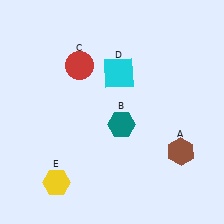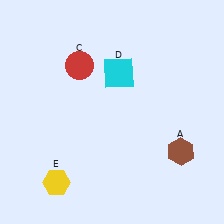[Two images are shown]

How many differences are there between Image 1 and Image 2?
There is 1 difference between the two images.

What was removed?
The teal hexagon (B) was removed in Image 2.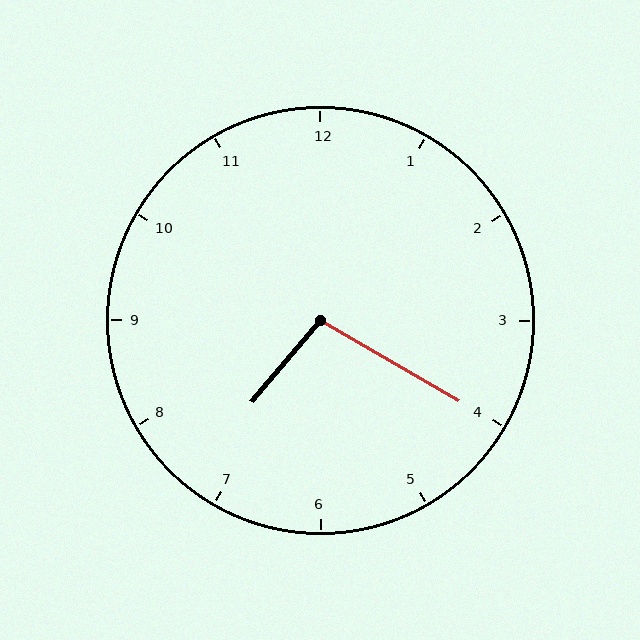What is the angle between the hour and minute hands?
Approximately 100 degrees.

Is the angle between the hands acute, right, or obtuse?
It is obtuse.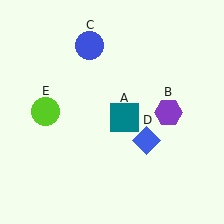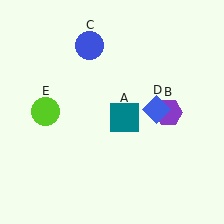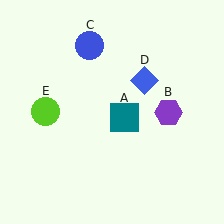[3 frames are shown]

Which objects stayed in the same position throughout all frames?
Teal square (object A) and purple hexagon (object B) and blue circle (object C) and lime circle (object E) remained stationary.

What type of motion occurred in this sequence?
The blue diamond (object D) rotated counterclockwise around the center of the scene.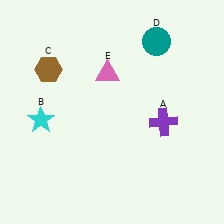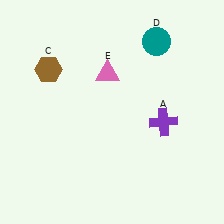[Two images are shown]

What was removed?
The cyan star (B) was removed in Image 2.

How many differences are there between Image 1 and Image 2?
There is 1 difference between the two images.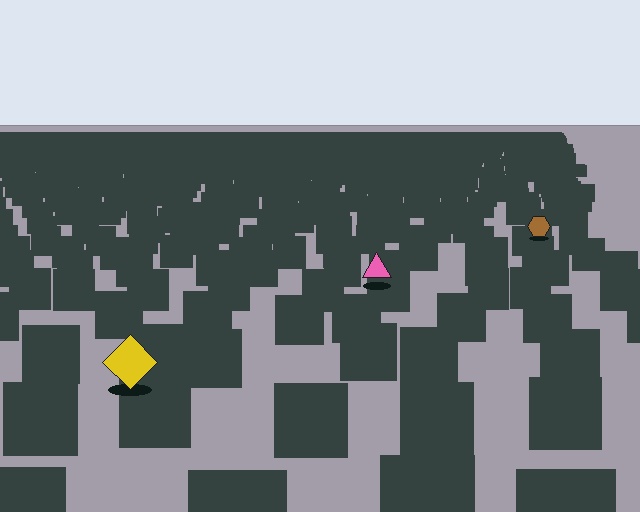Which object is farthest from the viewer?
The brown hexagon is farthest from the viewer. It appears smaller and the ground texture around it is denser.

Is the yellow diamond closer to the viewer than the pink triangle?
Yes. The yellow diamond is closer — you can tell from the texture gradient: the ground texture is coarser near it.